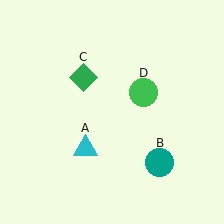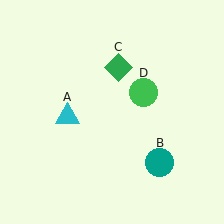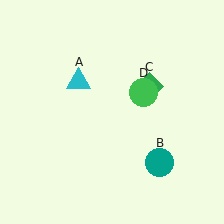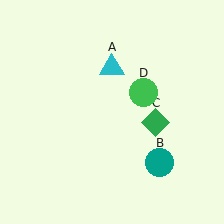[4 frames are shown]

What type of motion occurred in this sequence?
The cyan triangle (object A), green diamond (object C) rotated clockwise around the center of the scene.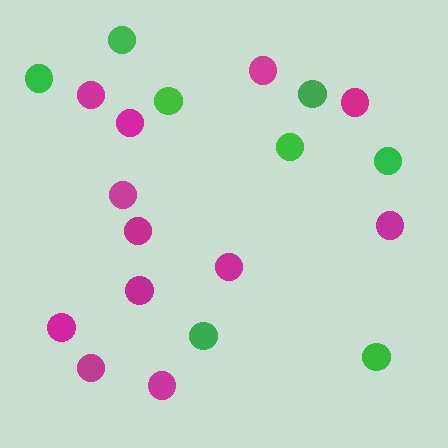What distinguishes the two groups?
There are 2 groups: one group of green circles (8) and one group of magenta circles (12).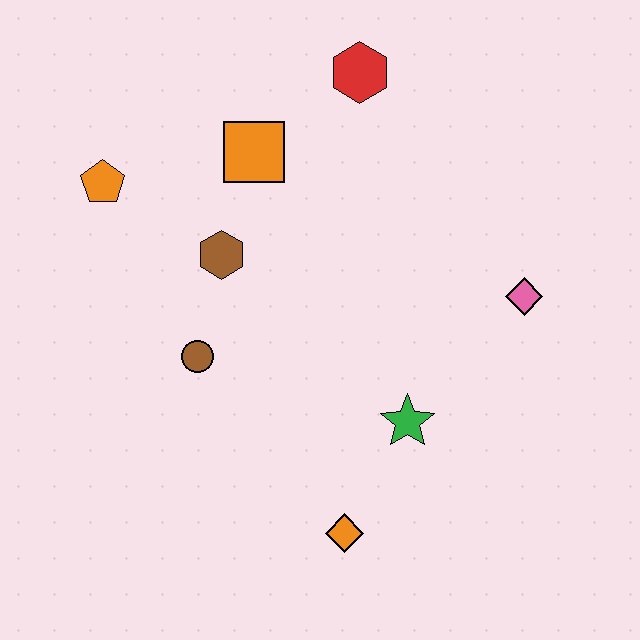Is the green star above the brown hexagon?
No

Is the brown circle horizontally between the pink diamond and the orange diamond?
No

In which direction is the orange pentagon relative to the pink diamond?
The orange pentagon is to the left of the pink diamond.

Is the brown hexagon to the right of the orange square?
No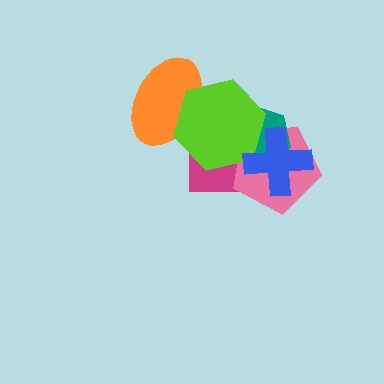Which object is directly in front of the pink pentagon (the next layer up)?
The teal hexagon is directly in front of the pink pentagon.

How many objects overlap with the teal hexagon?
4 objects overlap with the teal hexagon.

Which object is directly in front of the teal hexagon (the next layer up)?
The lime hexagon is directly in front of the teal hexagon.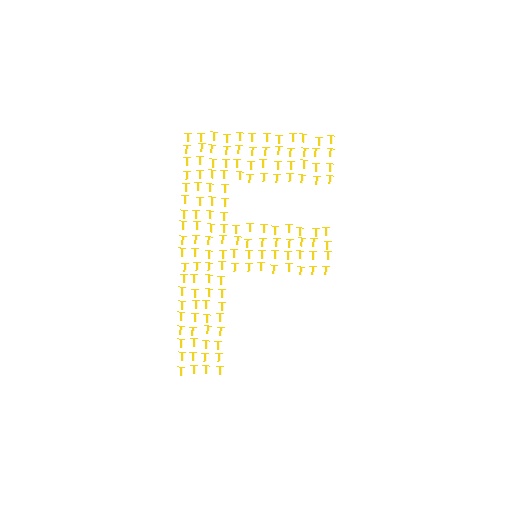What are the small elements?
The small elements are letter T's.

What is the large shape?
The large shape is the letter F.